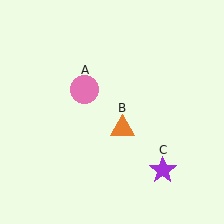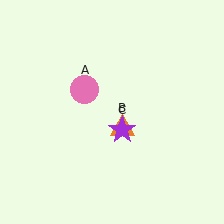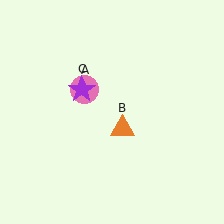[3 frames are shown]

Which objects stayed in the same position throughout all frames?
Pink circle (object A) and orange triangle (object B) remained stationary.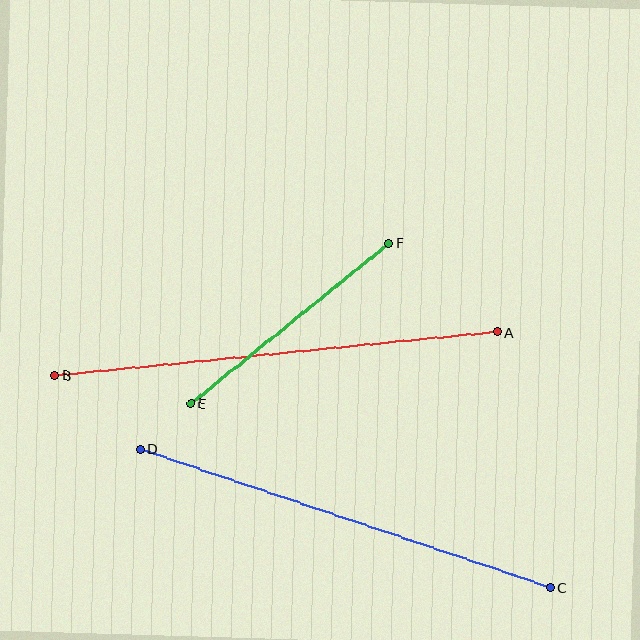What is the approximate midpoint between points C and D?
The midpoint is at approximately (345, 518) pixels.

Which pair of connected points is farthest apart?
Points A and B are farthest apart.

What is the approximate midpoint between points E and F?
The midpoint is at approximately (290, 323) pixels.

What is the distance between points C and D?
The distance is approximately 433 pixels.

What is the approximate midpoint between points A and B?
The midpoint is at approximately (276, 354) pixels.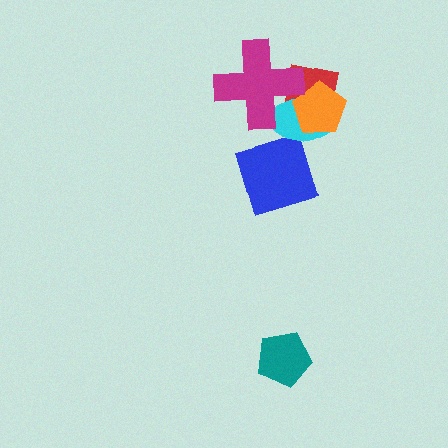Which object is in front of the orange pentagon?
The magenta cross is in front of the orange pentagon.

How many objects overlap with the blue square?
0 objects overlap with the blue square.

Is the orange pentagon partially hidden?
Yes, it is partially covered by another shape.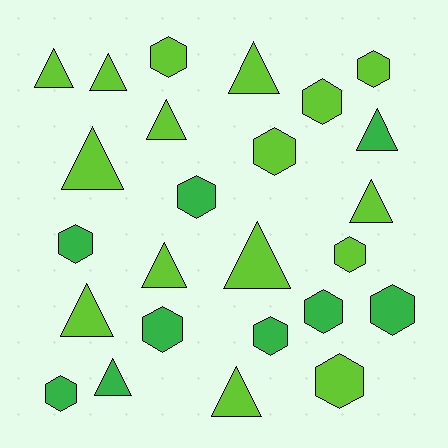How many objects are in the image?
There are 25 objects.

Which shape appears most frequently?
Hexagon, with 13 objects.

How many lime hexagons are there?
There are 6 lime hexagons.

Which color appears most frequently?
Lime, with 16 objects.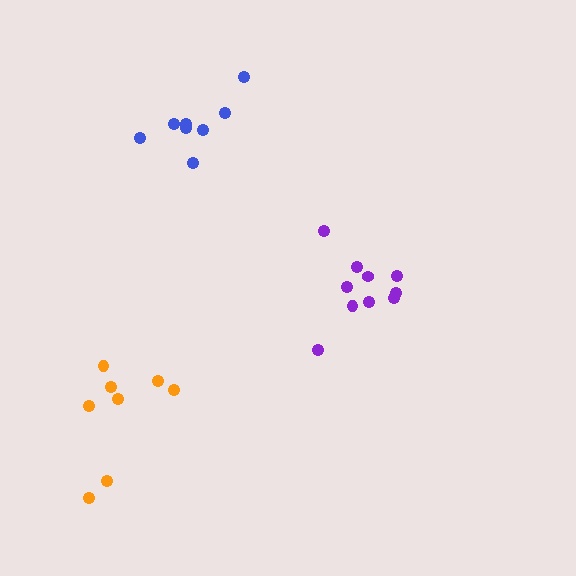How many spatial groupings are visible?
There are 3 spatial groupings.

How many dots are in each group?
Group 1: 8 dots, Group 2: 10 dots, Group 3: 8 dots (26 total).